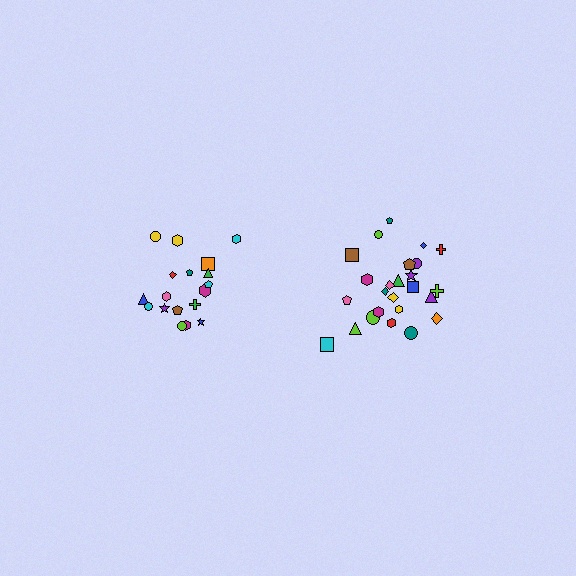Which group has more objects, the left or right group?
The right group.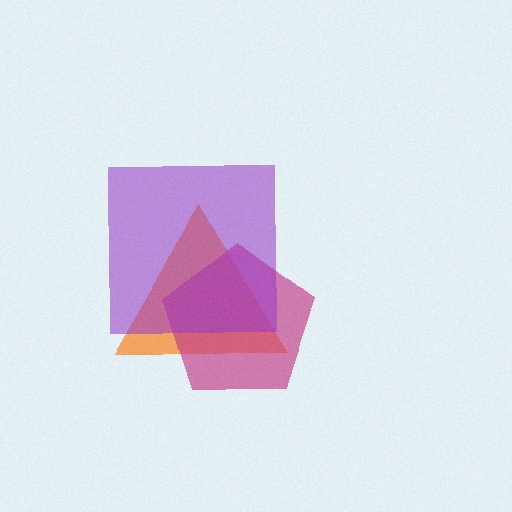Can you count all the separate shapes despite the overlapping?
Yes, there are 3 separate shapes.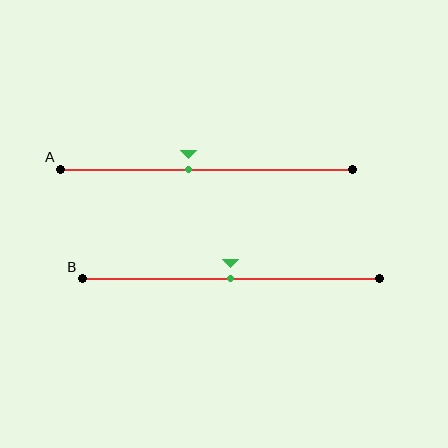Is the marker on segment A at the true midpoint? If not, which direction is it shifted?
No, the marker on segment A is shifted to the left by about 6% of the segment length.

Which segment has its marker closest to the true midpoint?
Segment B has its marker closest to the true midpoint.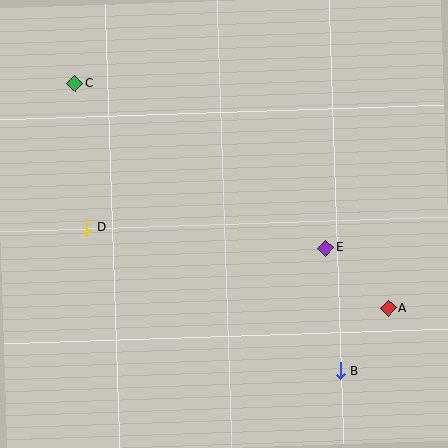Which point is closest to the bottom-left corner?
Point D is closest to the bottom-left corner.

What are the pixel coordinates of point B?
Point B is at (340, 371).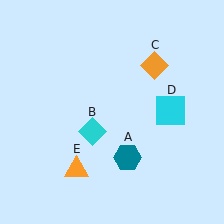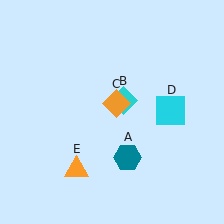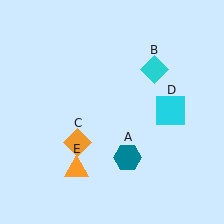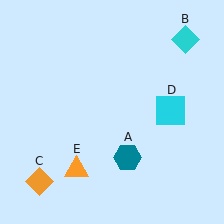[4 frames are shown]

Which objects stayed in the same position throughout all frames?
Teal hexagon (object A) and cyan square (object D) and orange triangle (object E) remained stationary.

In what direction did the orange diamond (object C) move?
The orange diamond (object C) moved down and to the left.